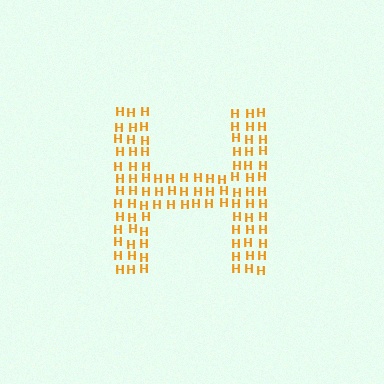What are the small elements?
The small elements are letter H's.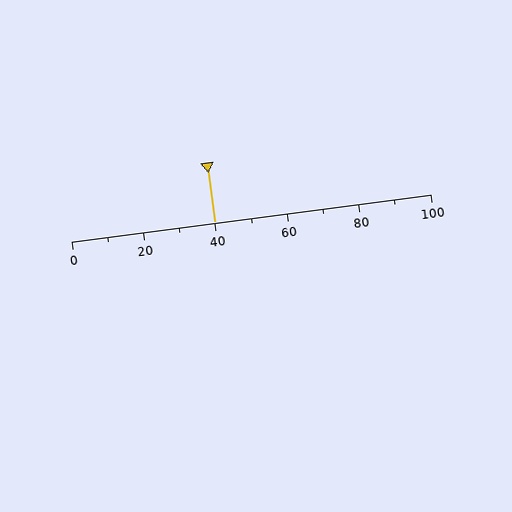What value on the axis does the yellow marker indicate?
The marker indicates approximately 40.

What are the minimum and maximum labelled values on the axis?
The axis runs from 0 to 100.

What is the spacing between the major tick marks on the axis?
The major ticks are spaced 20 apart.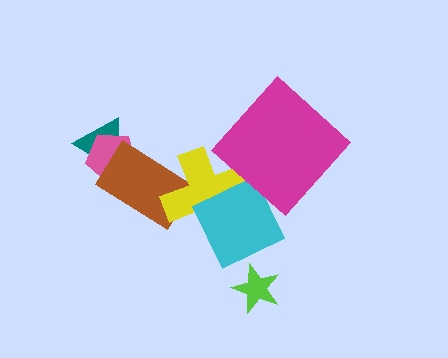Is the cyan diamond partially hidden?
Yes, it is partially covered by another shape.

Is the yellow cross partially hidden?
Yes, it is partially covered by another shape.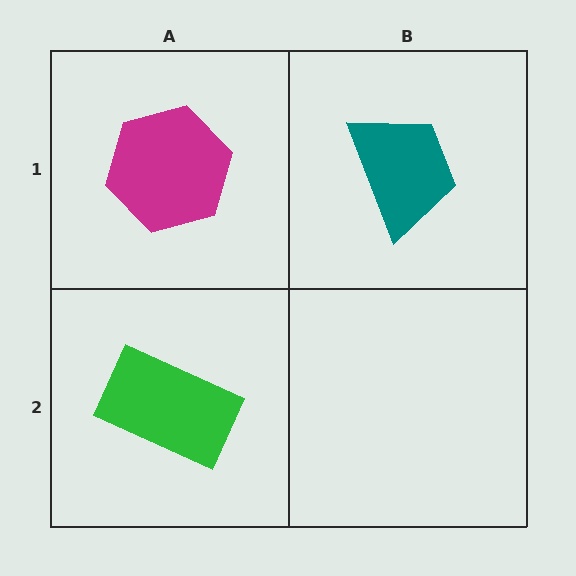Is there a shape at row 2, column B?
No, that cell is empty.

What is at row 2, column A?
A green rectangle.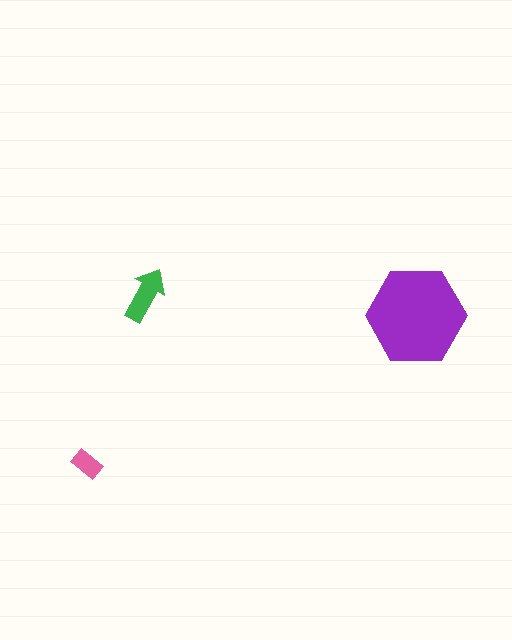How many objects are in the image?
There are 3 objects in the image.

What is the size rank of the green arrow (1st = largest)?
2nd.